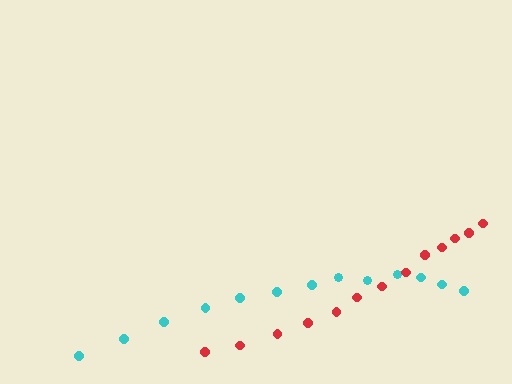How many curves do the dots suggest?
There are 2 distinct paths.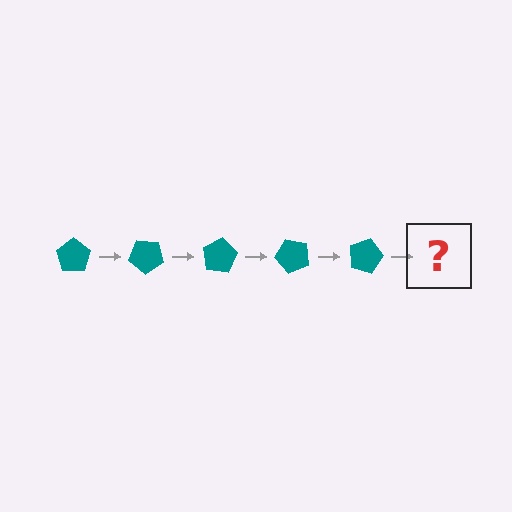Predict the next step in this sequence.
The next step is a teal pentagon rotated 200 degrees.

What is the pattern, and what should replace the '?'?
The pattern is that the pentagon rotates 40 degrees each step. The '?' should be a teal pentagon rotated 200 degrees.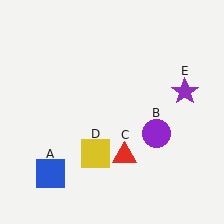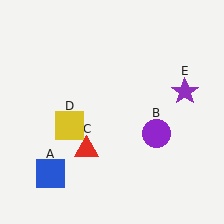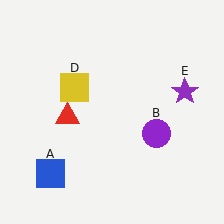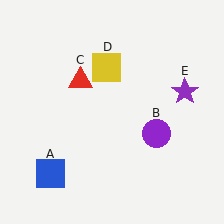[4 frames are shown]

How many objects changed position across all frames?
2 objects changed position: red triangle (object C), yellow square (object D).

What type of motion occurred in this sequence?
The red triangle (object C), yellow square (object D) rotated clockwise around the center of the scene.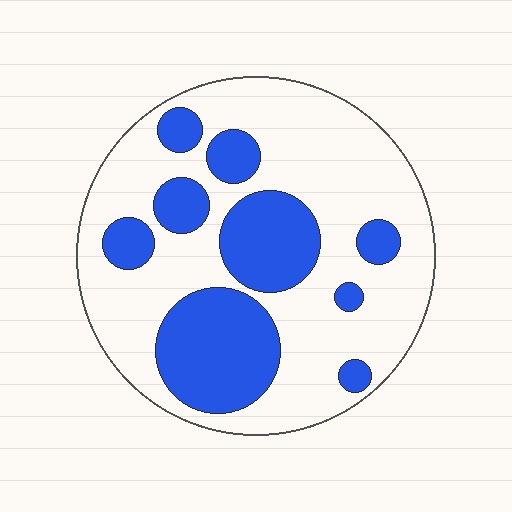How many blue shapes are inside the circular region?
9.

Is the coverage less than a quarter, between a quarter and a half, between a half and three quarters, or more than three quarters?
Between a quarter and a half.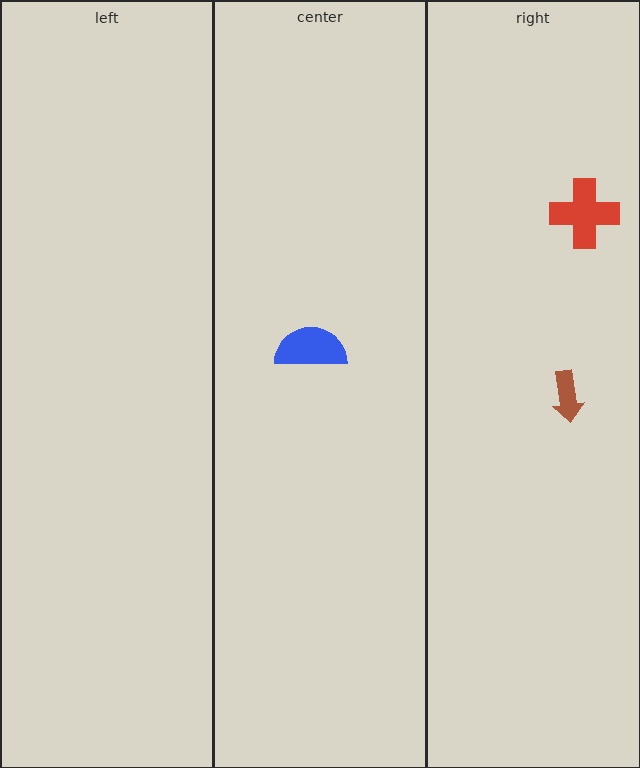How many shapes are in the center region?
1.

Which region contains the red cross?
The right region.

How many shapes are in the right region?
2.